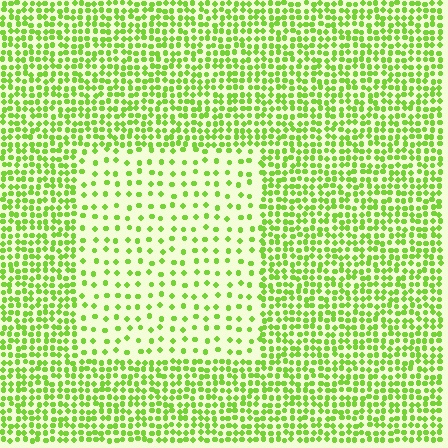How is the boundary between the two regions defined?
The boundary is defined by a change in element density (approximately 2.5x ratio). All elements are the same color, size, and shape.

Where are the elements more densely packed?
The elements are more densely packed outside the rectangle boundary.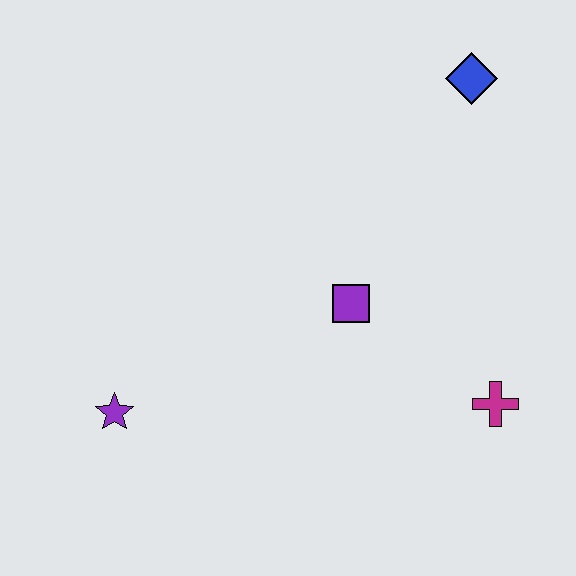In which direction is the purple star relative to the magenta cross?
The purple star is to the left of the magenta cross.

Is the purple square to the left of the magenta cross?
Yes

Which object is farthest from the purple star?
The blue diamond is farthest from the purple star.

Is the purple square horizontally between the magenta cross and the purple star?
Yes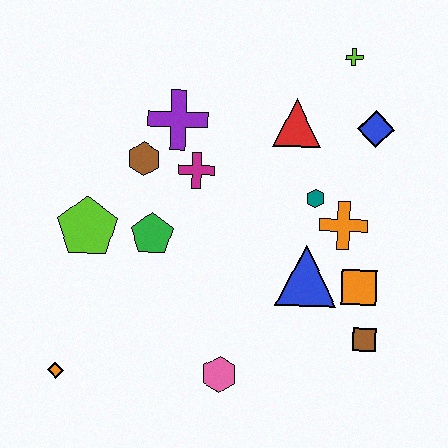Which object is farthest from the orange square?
The orange diamond is farthest from the orange square.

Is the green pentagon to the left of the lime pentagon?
No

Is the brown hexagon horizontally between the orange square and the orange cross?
No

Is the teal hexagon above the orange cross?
Yes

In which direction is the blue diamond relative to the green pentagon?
The blue diamond is to the right of the green pentagon.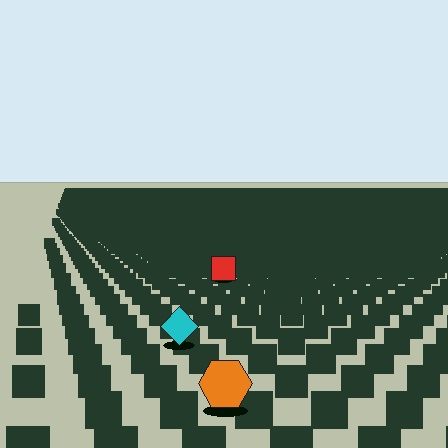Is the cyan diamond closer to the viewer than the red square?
Yes. The cyan diamond is closer — you can tell from the texture gradient: the ground texture is coarser near it.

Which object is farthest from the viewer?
The red square is farthest from the viewer. It appears smaller and the ground texture around it is denser.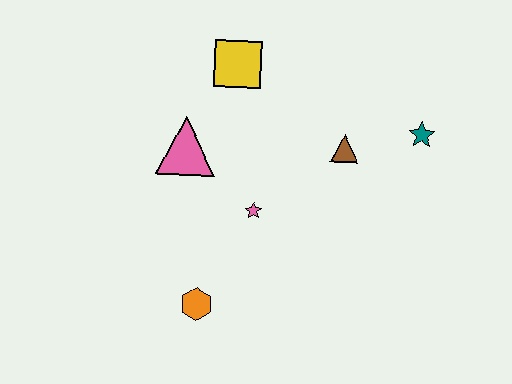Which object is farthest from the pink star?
The teal star is farthest from the pink star.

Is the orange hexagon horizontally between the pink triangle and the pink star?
Yes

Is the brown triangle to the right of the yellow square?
Yes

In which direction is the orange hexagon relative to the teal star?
The orange hexagon is to the left of the teal star.